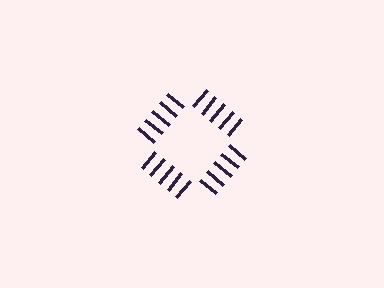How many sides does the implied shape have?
4 sides — the line-ends trace a square.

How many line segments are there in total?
20 — 5 along each of the 4 edges.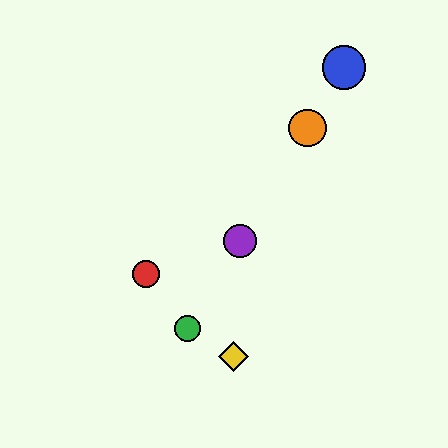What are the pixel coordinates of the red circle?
The red circle is at (146, 274).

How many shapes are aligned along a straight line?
4 shapes (the blue circle, the green circle, the purple circle, the orange circle) are aligned along a straight line.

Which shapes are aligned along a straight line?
The blue circle, the green circle, the purple circle, the orange circle are aligned along a straight line.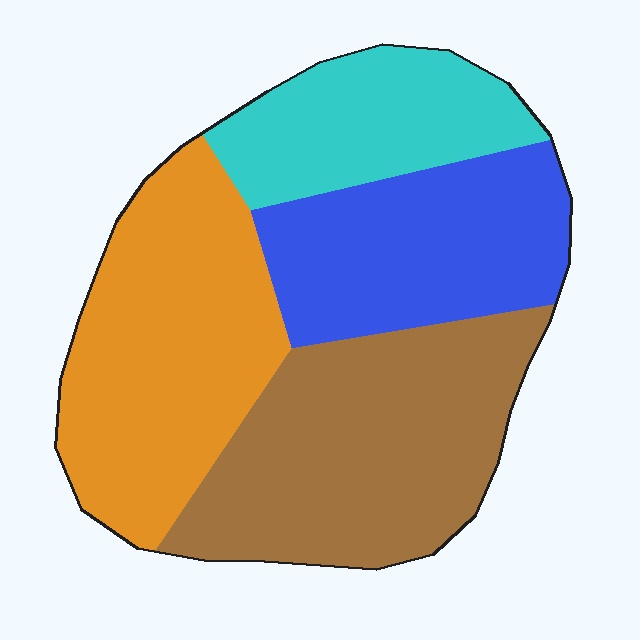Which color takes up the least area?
Cyan, at roughly 15%.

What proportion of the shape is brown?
Brown takes up between a quarter and a half of the shape.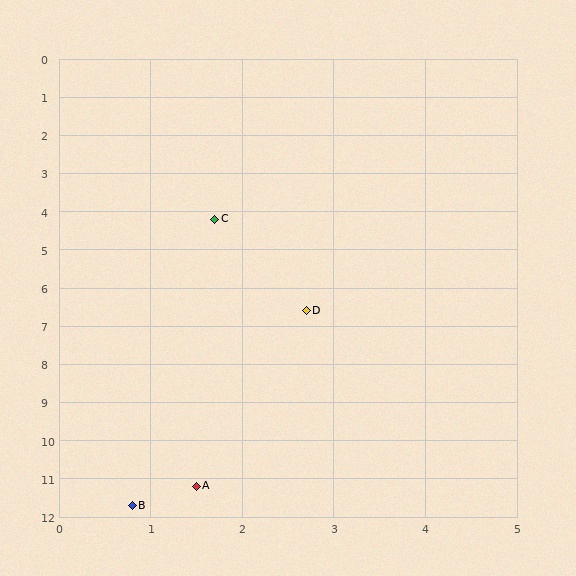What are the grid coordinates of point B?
Point B is at approximately (0.8, 11.7).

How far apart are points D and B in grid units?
Points D and B are about 5.4 grid units apart.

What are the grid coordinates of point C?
Point C is at approximately (1.7, 4.2).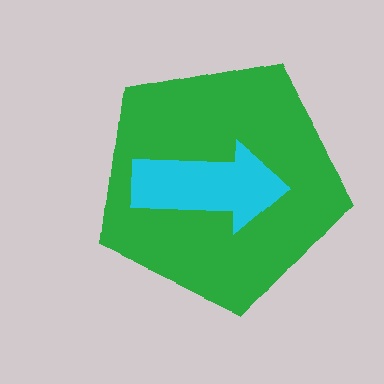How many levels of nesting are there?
2.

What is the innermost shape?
The cyan arrow.